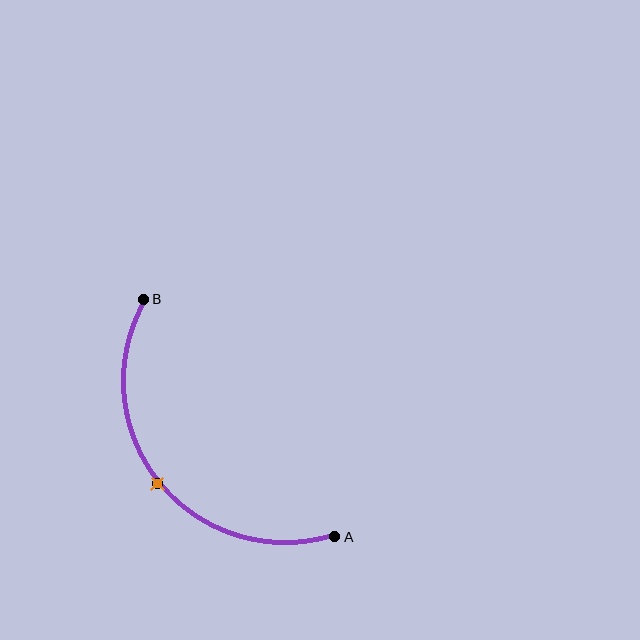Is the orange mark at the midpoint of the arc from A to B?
Yes. The orange mark lies on the arc at equal arc-length from both A and B — it is the arc midpoint.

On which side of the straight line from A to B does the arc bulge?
The arc bulges below and to the left of the straight line connecting A and B.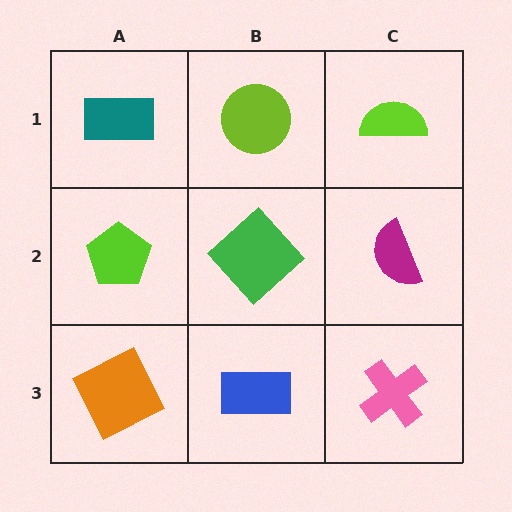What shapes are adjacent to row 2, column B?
A lime circle (row 1, column B), a blue rectangle (row 3, column B), a lime pentagon (row 2, column A), a magenta semicircle (row 2, column C).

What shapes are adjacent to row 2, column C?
A lime semicircle (row 1, column C), a pink cross (row 3, column C), a green diamond (row 2, column B).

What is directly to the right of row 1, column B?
A lime semicircle.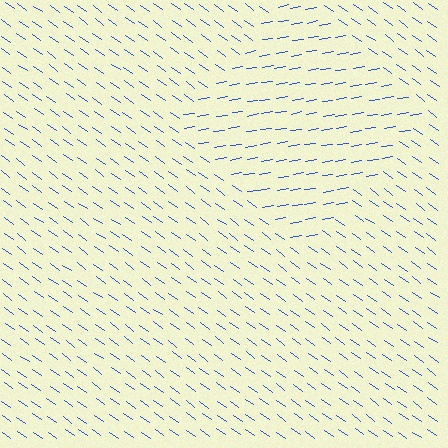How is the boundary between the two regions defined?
The boundary is defined purely by a change in line orientation (approximately 45 degrees difference). All lines are the same color and thickness.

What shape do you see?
I see a diamond.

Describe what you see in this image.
The image is filled with small blue line segments. A diamond region in the image has lines oriented differently from the surrounding lines, creating a visible texture boundary.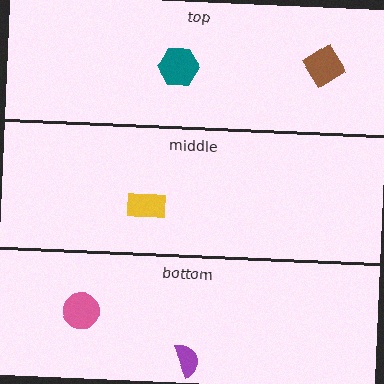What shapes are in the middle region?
The yellow rectangle.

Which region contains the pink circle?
The bottom region.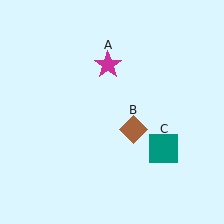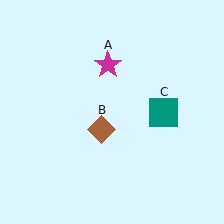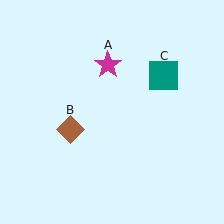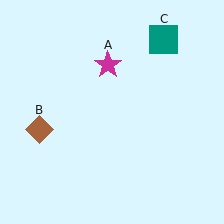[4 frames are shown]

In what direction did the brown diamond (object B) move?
The brown diamond (object B) moved left.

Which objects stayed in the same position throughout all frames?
Magenta star (object A) remained stationary.